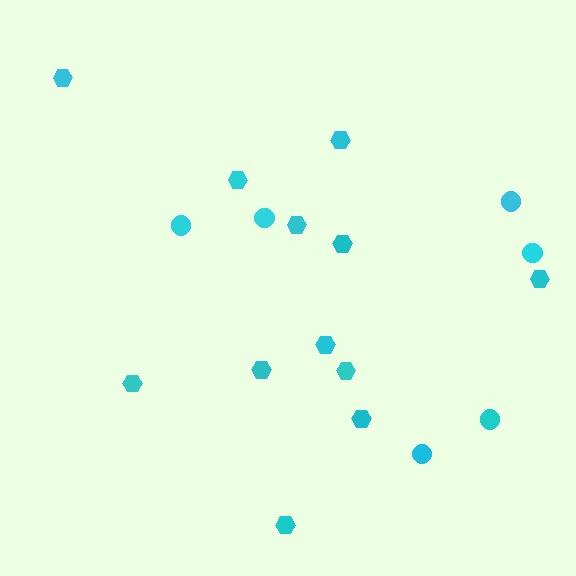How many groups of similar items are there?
There are 2 groups: one group of hexagons (12) and one group of circles (6).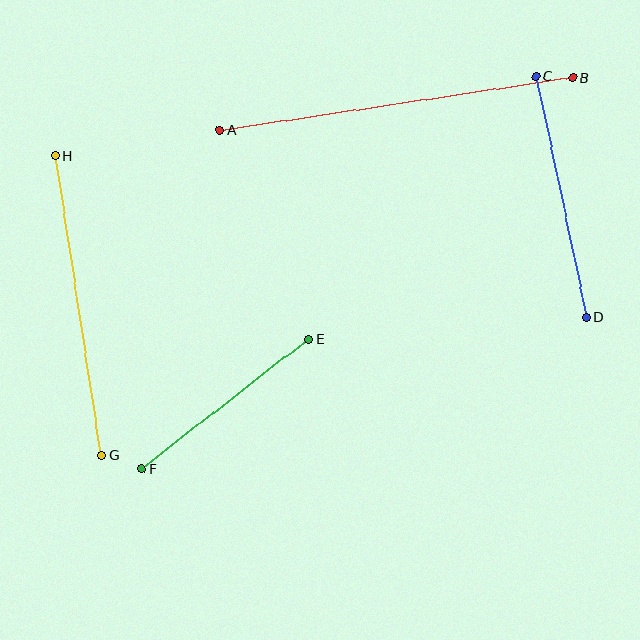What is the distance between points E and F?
The distance is approximately 211 pixels.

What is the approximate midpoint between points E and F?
The midpoint is at approximately (225, 404) pixels.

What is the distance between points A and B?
The distance is approximately 357 pixels.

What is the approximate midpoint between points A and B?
The midpoint is at approximately (396, 103) pixels.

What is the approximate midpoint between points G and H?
The midpoint is at approximately (79, 306) pixels.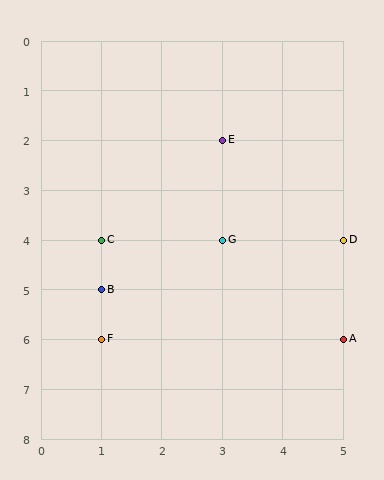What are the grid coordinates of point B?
Point B is at grid coordinates (1, 5).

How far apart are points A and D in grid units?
Points A and D are 2 rows apart.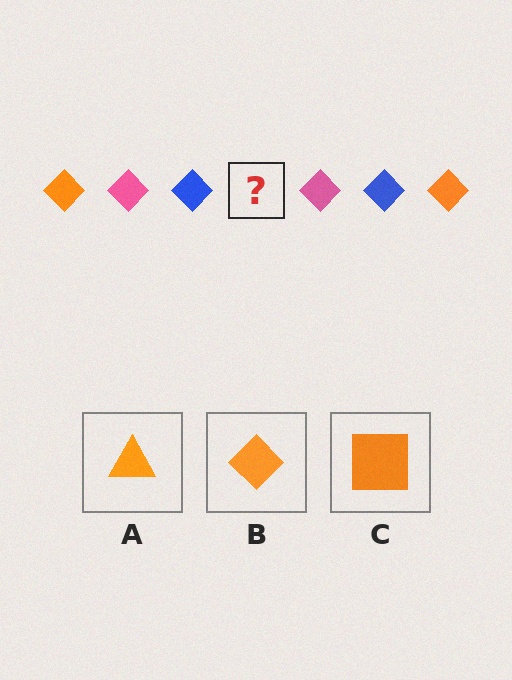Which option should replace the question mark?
Option B.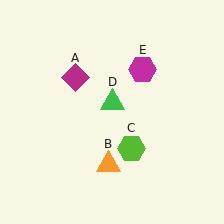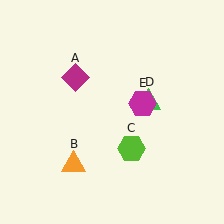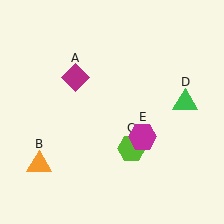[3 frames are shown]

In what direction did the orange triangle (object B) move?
The orange triangle (object B) moved left.